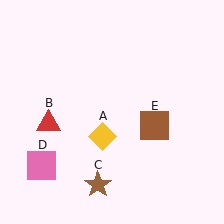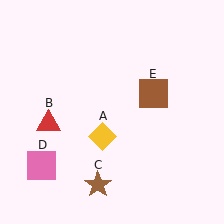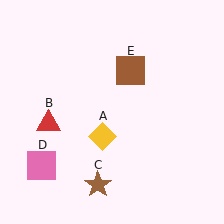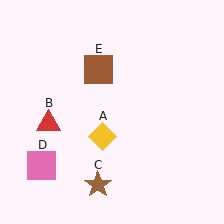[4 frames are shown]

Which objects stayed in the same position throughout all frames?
Yellow diamond (object A) and red triangle (object B) and brown star (object C) and pink square (object D) remained stationary.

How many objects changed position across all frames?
1 object changed position: brown square (object E).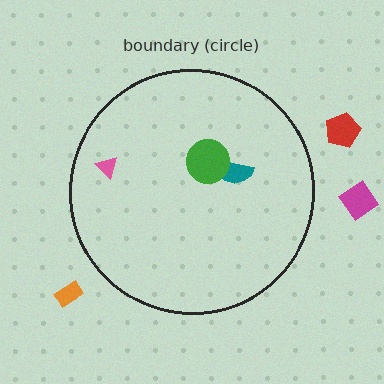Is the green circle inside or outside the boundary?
Inside.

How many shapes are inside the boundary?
3 inside, 3 outside.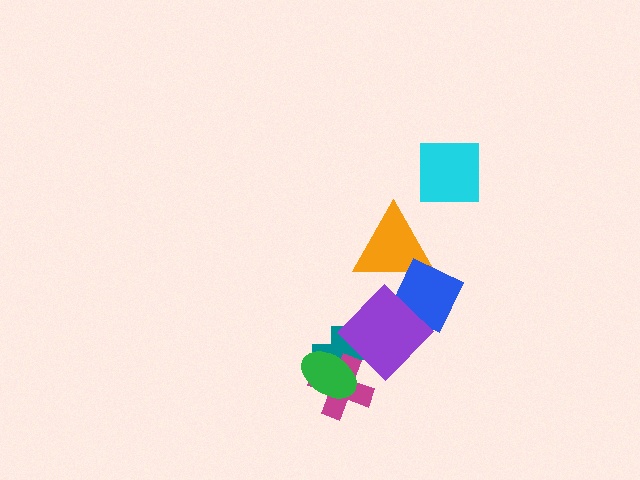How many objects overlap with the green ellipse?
2 objects overlap with the green ellipse.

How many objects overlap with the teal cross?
3 objects overlap with the teal cross.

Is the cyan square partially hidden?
No, no other shape covers it.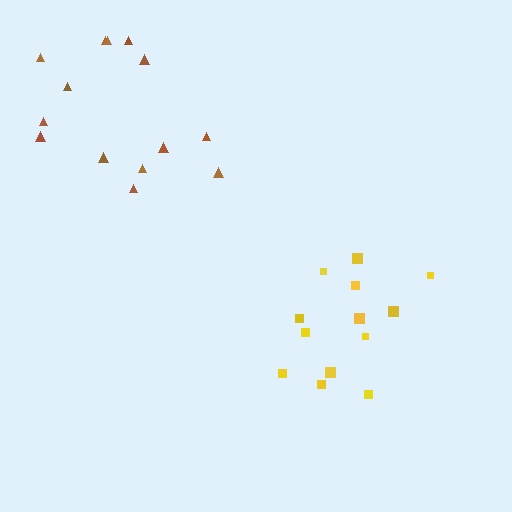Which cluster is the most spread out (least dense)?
Brown.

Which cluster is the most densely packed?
Yellow.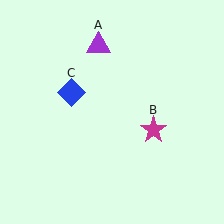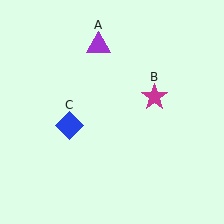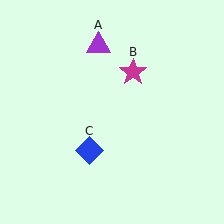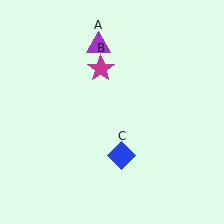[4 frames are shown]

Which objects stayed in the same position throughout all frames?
Purple triangle (object A) remained stationary.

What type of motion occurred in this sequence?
The magenta star (object B), blue diamond (object C) rotated counterclockwise around the center of the scene.